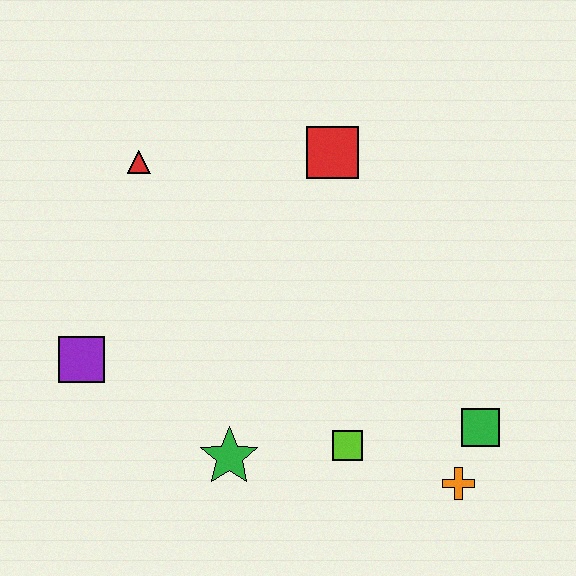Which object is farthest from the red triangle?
The orange cross is farthest from the red triangle.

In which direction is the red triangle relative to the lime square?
The red triangle is above the lime square.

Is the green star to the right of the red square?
No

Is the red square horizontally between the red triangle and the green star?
No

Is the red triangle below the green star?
No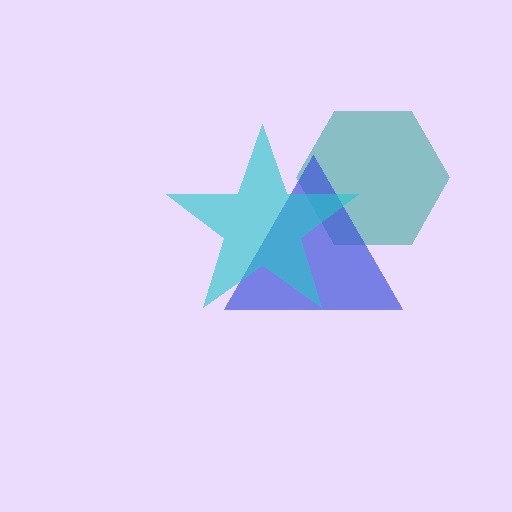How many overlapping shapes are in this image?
There are 3 overlapping shapes in the image.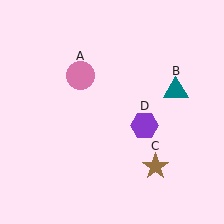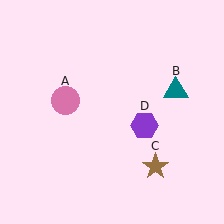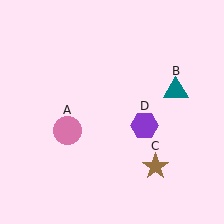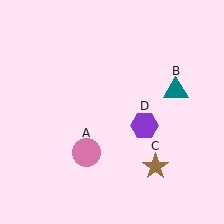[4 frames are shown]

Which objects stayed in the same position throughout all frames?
Teal triangle (object B) and brown star (object C) and purple hexagon (object D) remained stationary.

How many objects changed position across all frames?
1 object changed position: pink circle (object A).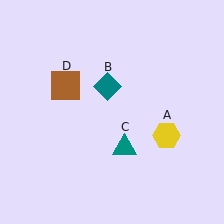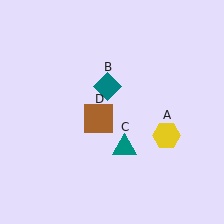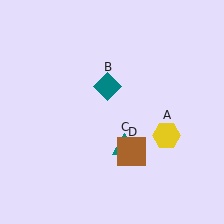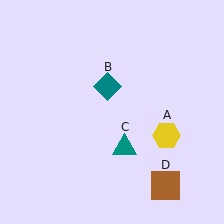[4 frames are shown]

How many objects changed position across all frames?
1 object changed position: brown square (object D).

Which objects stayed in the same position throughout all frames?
Yellow hexagon (object A) and teal diamond (object B) and teal triangle (object C) remained stationary.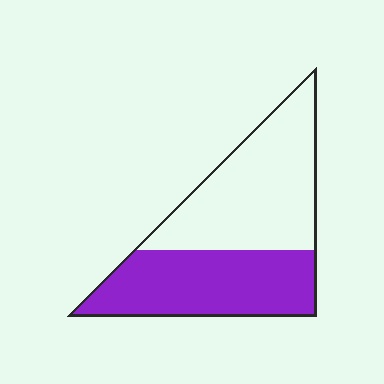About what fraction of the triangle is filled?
About one half (1/2).